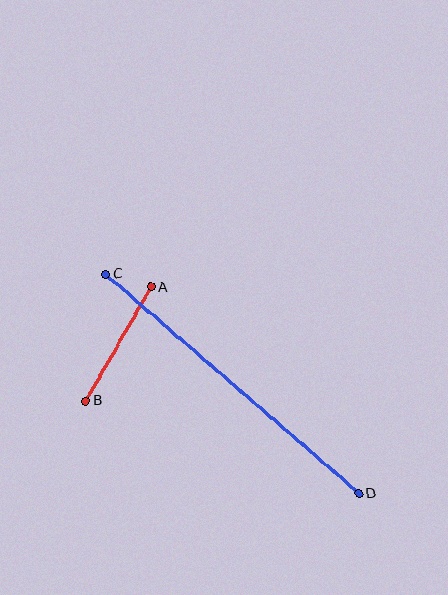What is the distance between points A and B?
The distance is approximately 131 pixels.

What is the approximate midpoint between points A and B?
The midpoint is at approximately (119, 344) pixels.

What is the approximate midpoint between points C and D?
The midpoint is at approximately (232, 384) pixels.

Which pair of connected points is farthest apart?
Points C and D are farthest apart.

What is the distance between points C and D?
The distance is approximately 335 pixels.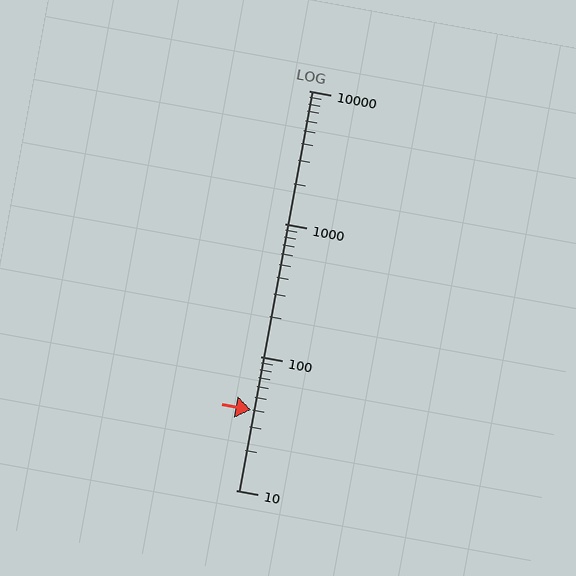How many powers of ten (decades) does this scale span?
The scale spans 3 decades, from 10 to 10000.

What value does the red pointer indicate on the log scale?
The pointer indicates approximately 40.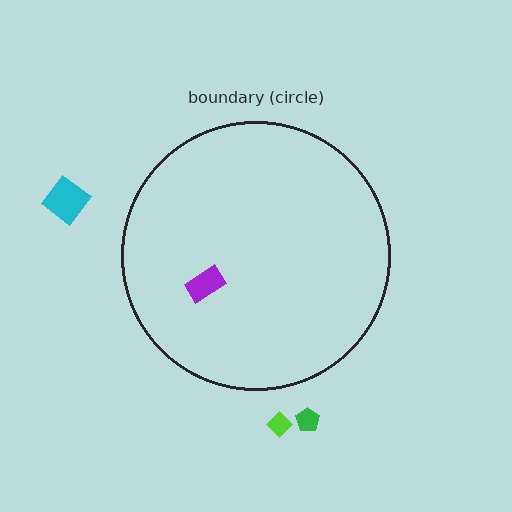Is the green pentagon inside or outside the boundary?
Outside.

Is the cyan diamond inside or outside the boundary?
Outside.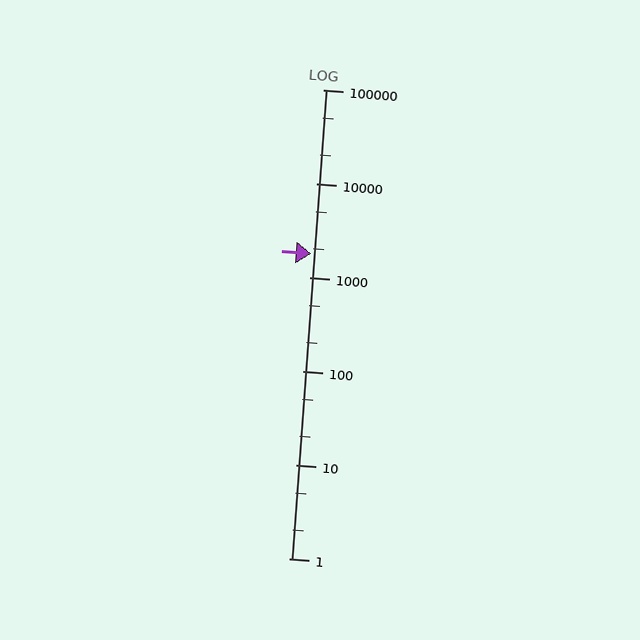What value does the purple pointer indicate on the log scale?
The pointer indicates approximately 1800.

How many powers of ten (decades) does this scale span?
The scale spans 5 decades, from 1 to 100000.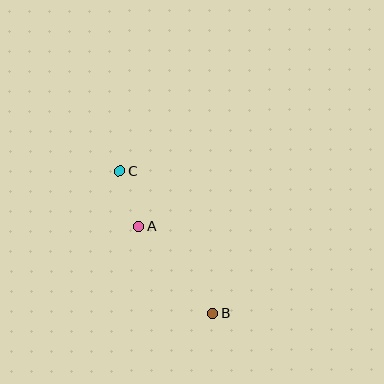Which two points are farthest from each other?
Points B and C are farthest from each other.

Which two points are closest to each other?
Points A and C are closest to each other.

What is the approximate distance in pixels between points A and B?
The distance between A and B is approximately 114 pixels.